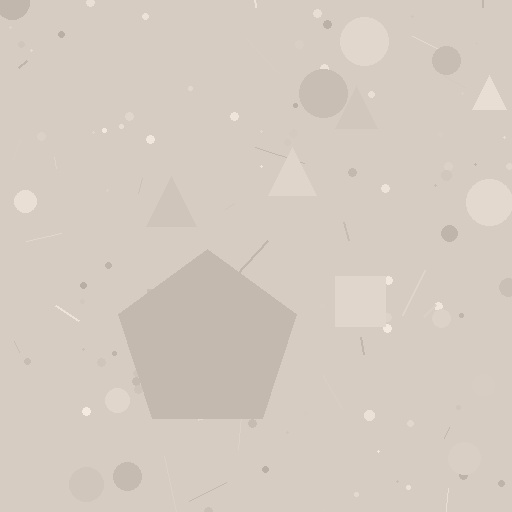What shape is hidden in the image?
A pentagon is hidden in the image.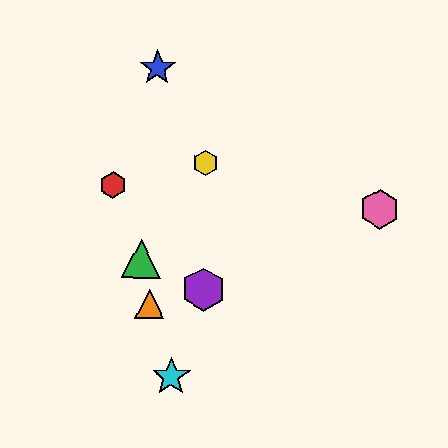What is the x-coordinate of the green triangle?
The green triangle is at x≈141.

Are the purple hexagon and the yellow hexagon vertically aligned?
Yes, both are at x≈204.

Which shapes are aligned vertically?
The yellow hexagon, the purple hexagon are aligned vertically.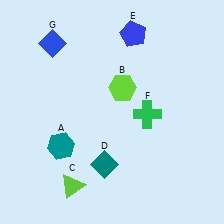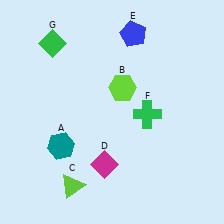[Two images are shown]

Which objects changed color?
D changed from teal to magenta. G changed from blue to green.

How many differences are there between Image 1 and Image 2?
There are 2 differences between the two images.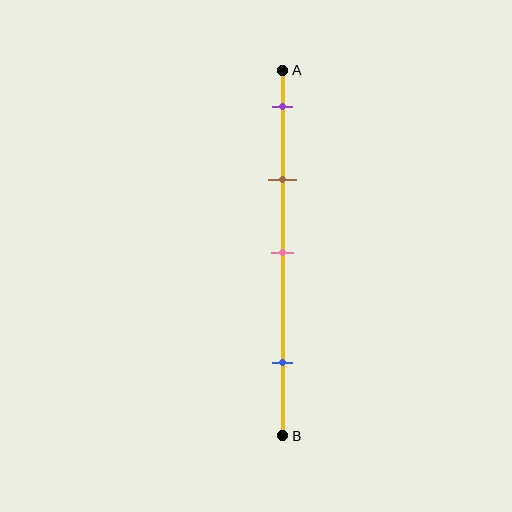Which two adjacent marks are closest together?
The purple and brown marks are the closest adjacent pair.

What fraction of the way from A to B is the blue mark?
The blue mark is approximately 80% (0.8) of the way from A to B.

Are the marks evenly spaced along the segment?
No, the marks are not evenly spaced.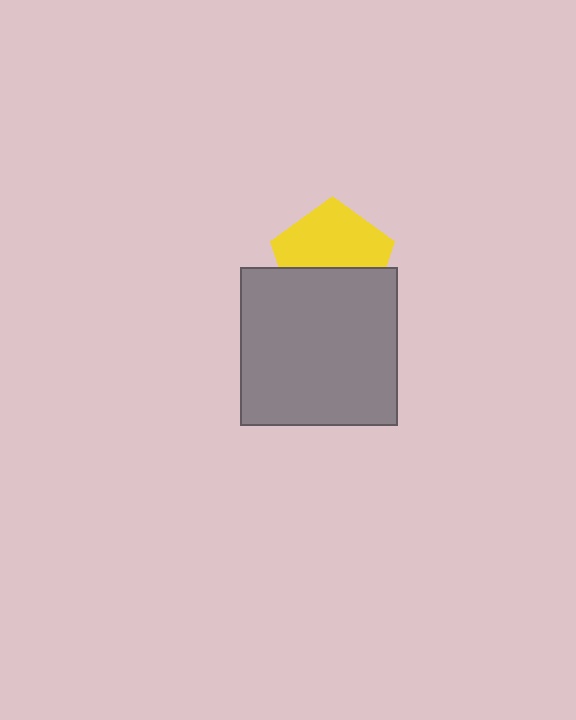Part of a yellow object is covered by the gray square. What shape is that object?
It is a pentagon.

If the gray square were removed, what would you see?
You would see the complete yellow pentagon.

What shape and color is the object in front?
The object in front is a gray square.